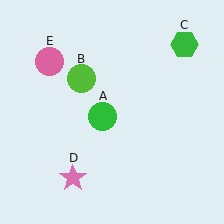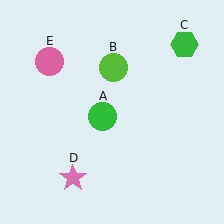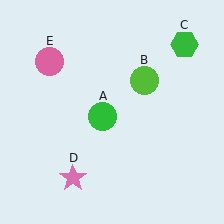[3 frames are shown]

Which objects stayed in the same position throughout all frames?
Green circle (object A) and green hexagon (object C) and pink star (object D) and pink circle (object E) remained stationary.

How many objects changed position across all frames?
1 object changed position: lime circle (object B).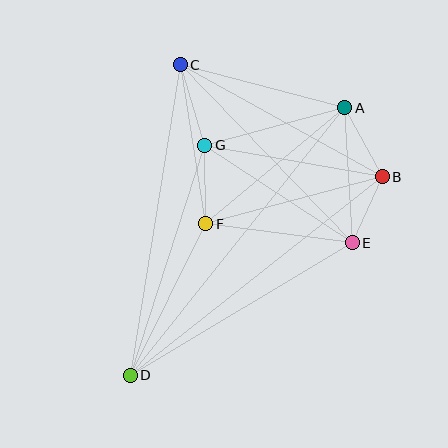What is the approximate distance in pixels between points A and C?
The distance between A and C is approximately 171 pixels.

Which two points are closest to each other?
Points B and E are closest to each other.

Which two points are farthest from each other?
Points A and D are farthest from each other.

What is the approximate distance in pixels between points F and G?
The distance between F and G is approximately 79 pixels.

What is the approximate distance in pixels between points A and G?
The distance between A and G is approximately 145 pixels.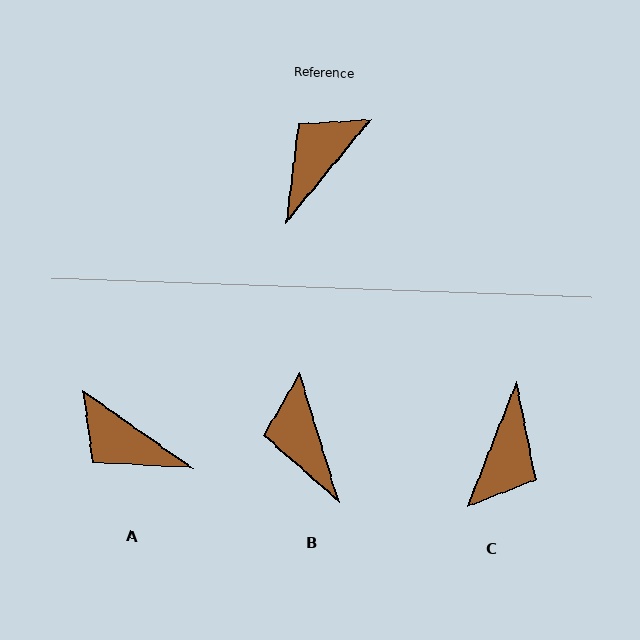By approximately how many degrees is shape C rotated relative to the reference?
Approximately 162 degrees clockwise.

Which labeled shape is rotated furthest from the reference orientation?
C, about 162 degrees away.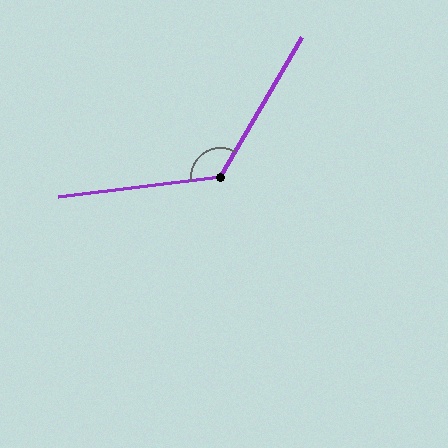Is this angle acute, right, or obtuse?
It is obtuse.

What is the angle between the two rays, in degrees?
Approximately 128 degrees.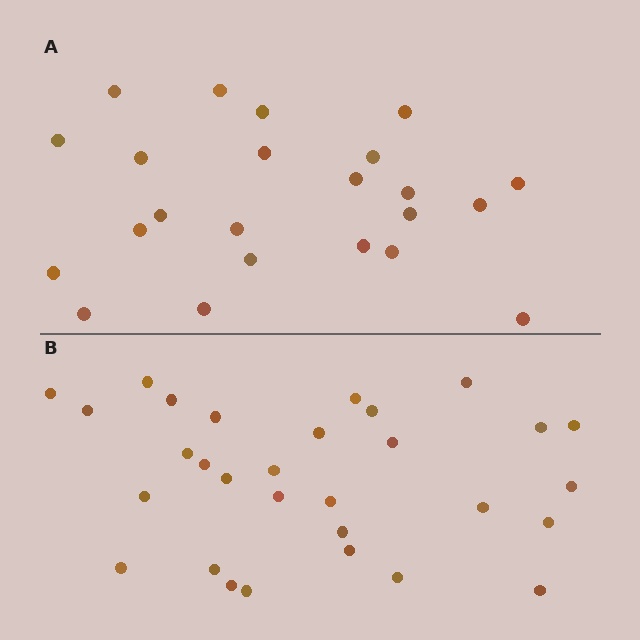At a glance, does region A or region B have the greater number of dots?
Region B (the bottom region) has more dots.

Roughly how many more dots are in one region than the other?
Region B has roughly 8 or so more dots than region A.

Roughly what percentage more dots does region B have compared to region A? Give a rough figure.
About 30% more.